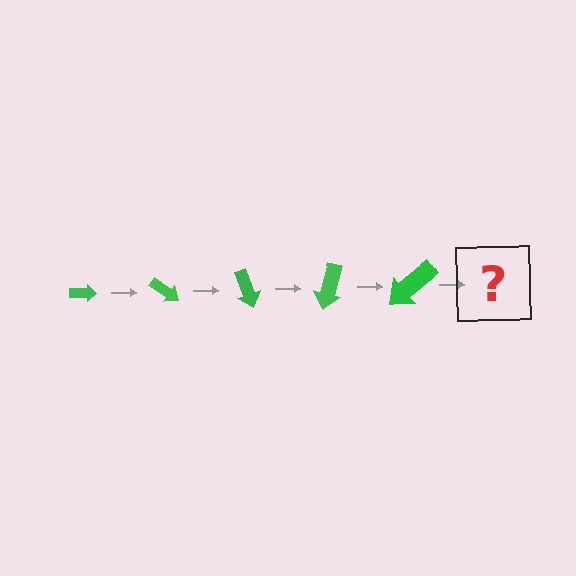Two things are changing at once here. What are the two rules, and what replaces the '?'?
The two rules are that the arrow grows larger each step and it rotates 35 degrees each step. The '?' should be an arrow, larger than the previous one and rotated 175 degrees from the start.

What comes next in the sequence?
The next element should be an arrow, larger than the previous one and rotated 175 degrees from the start.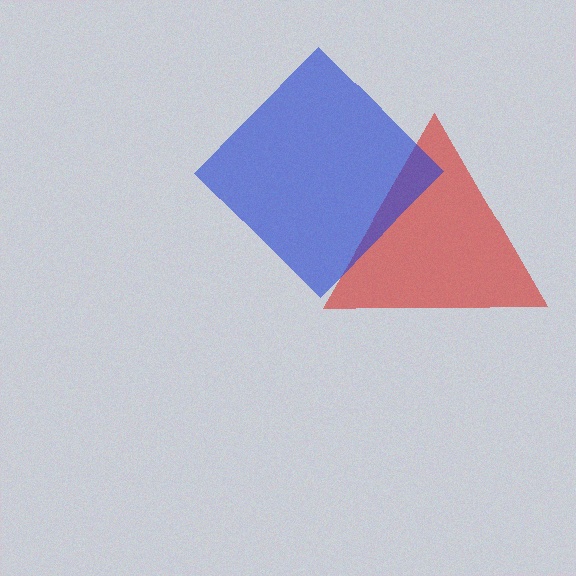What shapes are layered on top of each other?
The layered shapes are: a red triangle, a blue diamond.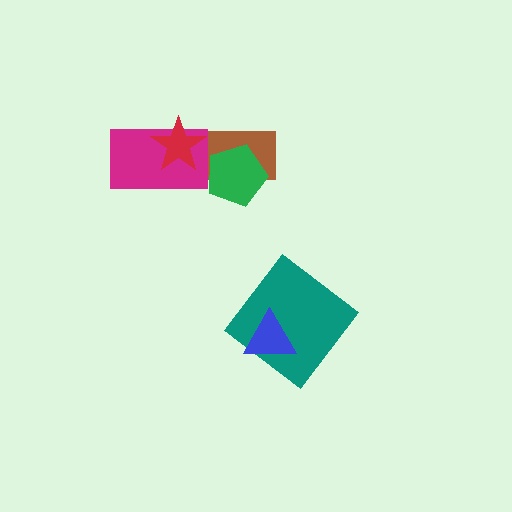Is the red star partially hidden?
No, no other shape covers it.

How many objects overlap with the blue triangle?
1 object overlaps with the blue triangle.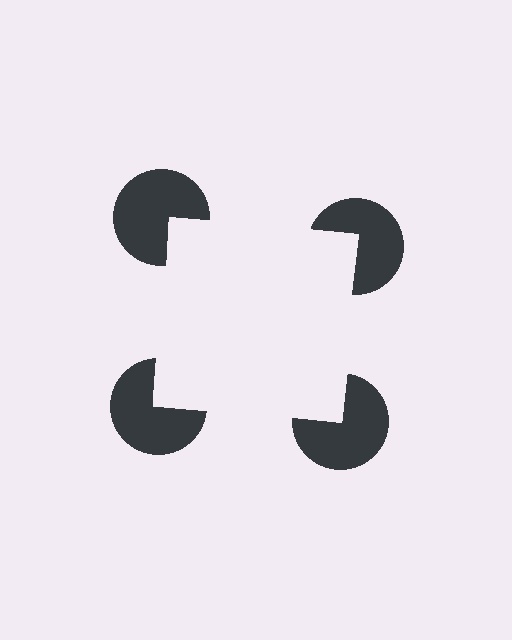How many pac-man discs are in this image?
There are 4 — one at each vertex of the illusory square.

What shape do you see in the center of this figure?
An illusory square — its edges are inferred from the aligned wedge cuts in the pac-man discs, not physically drawn.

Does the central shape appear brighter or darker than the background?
It typically appears slightly brighter than the background, even though no actual brightness change is drawn.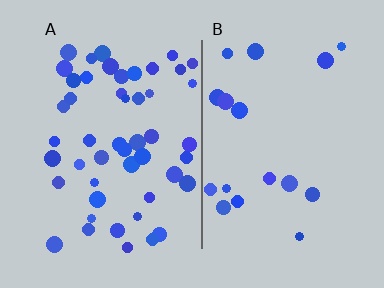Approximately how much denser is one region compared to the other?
Approximately 2.8× — region A over region B.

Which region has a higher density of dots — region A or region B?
A (the left).